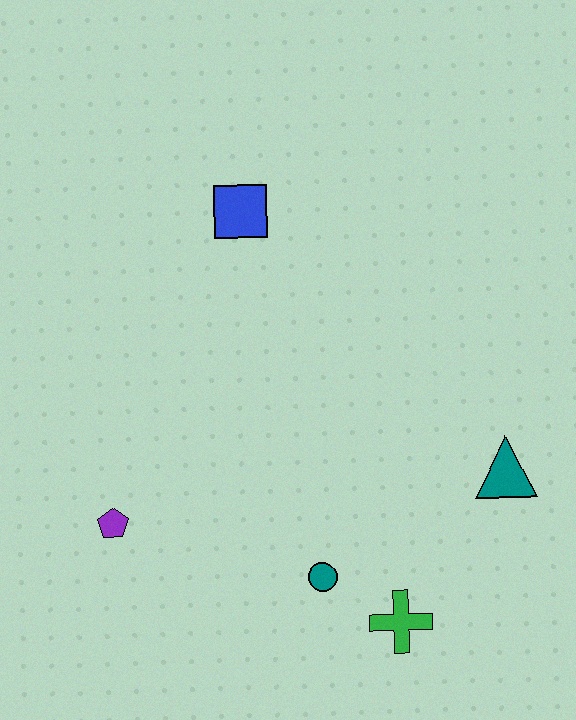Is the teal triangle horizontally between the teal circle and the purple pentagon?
No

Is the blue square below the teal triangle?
No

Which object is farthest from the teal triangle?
The purple pentagon is farthest from the teal triangle.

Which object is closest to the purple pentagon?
The teal circle is closest to the purple pentagon.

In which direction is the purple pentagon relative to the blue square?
The purple pentagon is below the blue square.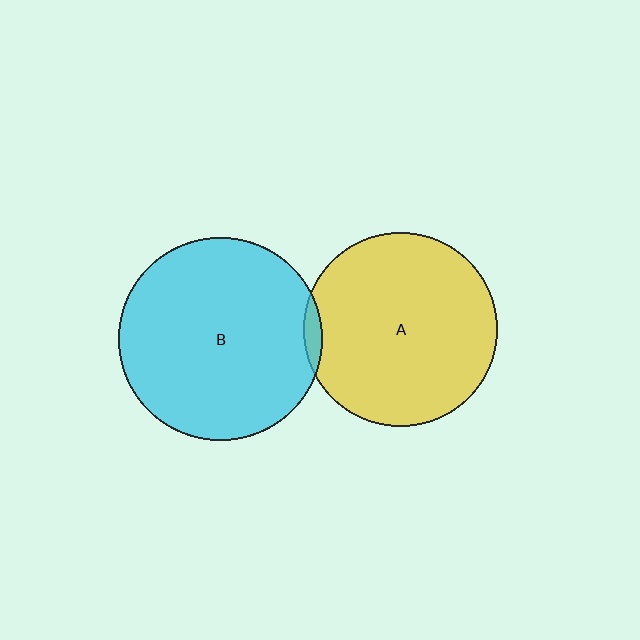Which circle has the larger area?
Circle B (cyan).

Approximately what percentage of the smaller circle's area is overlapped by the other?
Approximately 5%.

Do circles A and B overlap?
Yes.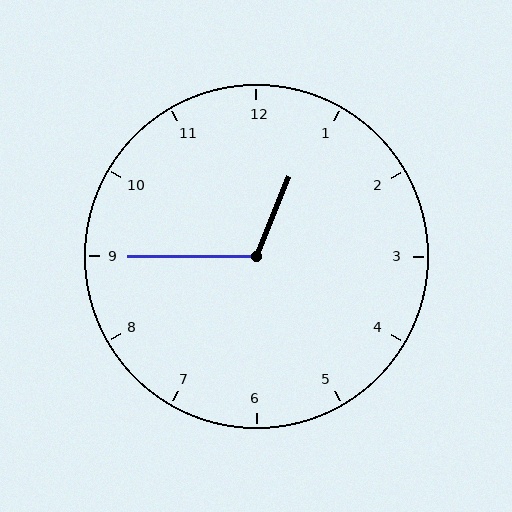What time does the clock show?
12:45.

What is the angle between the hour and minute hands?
Approximately 112 degrees.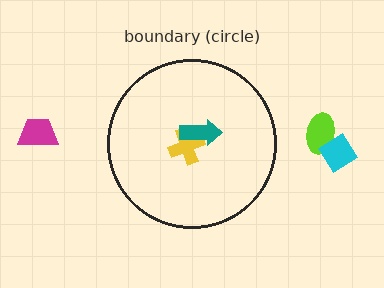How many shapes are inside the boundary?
2 inside, 3 outside.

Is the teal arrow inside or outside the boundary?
Inside.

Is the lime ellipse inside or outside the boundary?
Outside.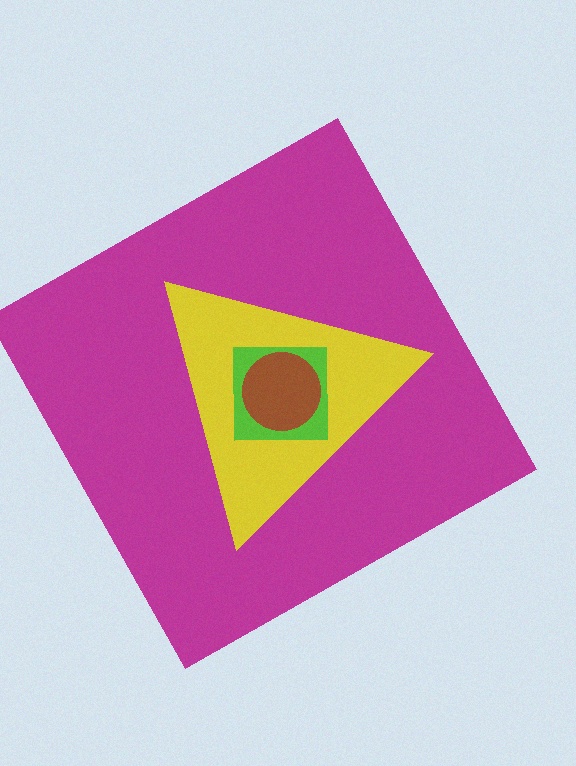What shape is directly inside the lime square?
The brown circle.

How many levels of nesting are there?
4.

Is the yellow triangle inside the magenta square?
Yes.